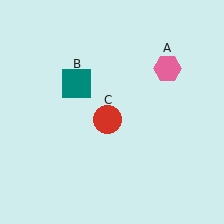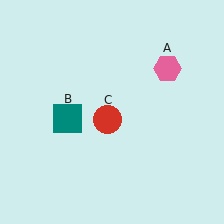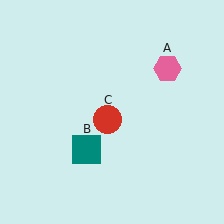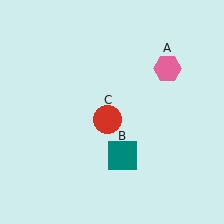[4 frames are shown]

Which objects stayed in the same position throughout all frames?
Pink hexagon (object A) and red circle (object C) remained stationary.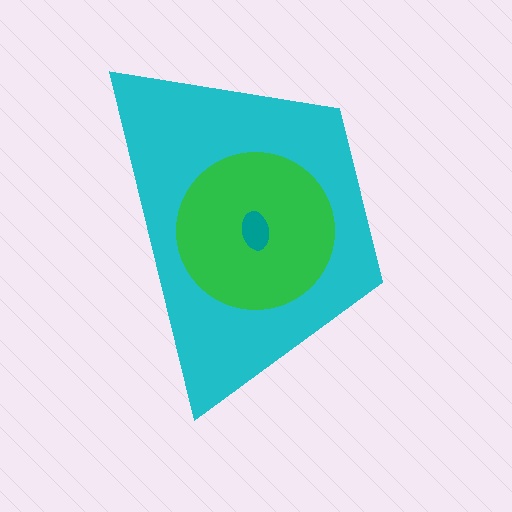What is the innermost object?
The teal ellipse.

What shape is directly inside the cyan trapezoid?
The green circle.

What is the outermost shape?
The cyan trapezoid.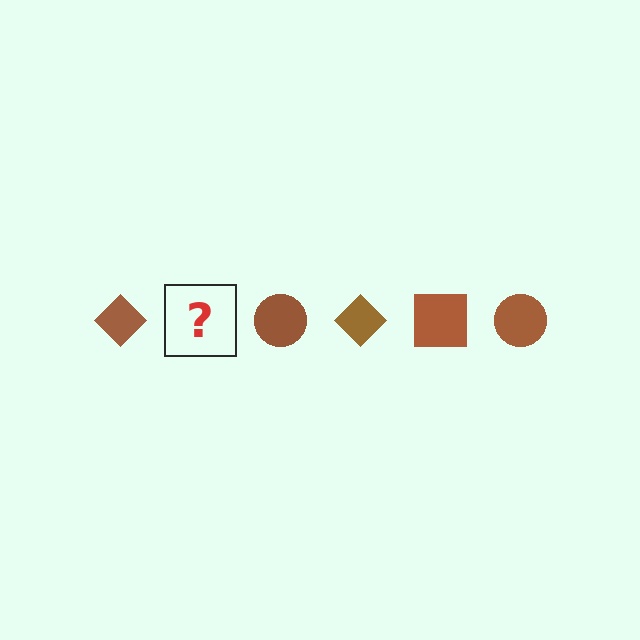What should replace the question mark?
The question mark should be replaced with a brown square.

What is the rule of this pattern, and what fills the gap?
The rule is that the pattern cycles through diamond, square, circle shapes in brown. The gap should be filled with a brown square.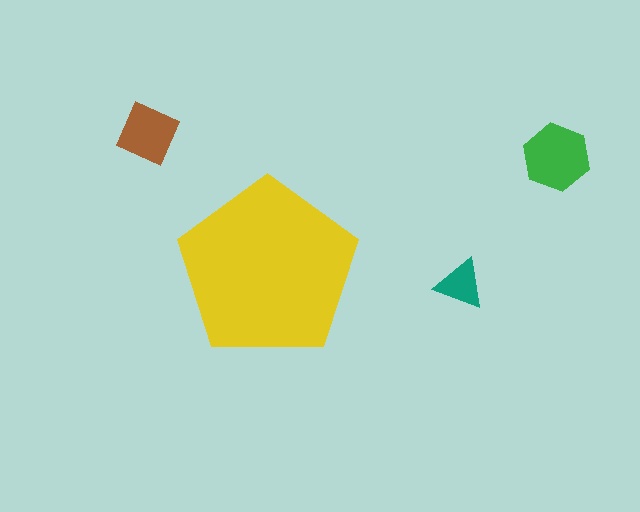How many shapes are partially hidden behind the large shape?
0 shapes are partially hidden.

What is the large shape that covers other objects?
A yellow pentagon.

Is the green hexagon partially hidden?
No, the green hexagon is fully visible.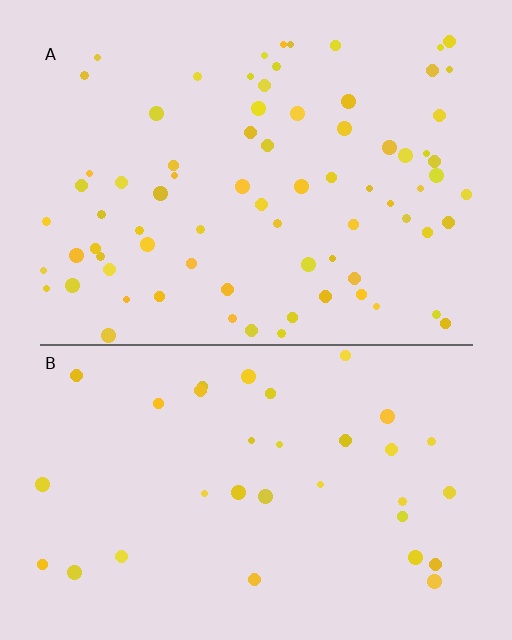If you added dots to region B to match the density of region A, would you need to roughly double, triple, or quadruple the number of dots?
Approximately double.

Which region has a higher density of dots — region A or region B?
A (the top).